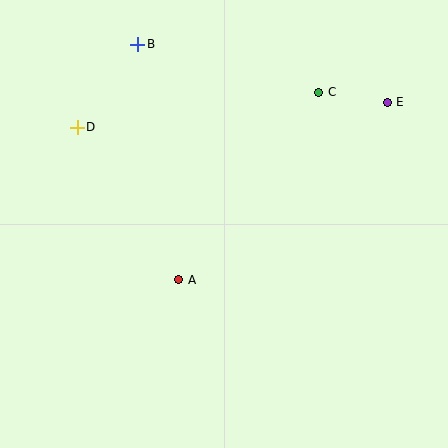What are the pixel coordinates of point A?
Point A is at (179, 280).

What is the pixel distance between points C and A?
The distance between C and A is 234 pixels.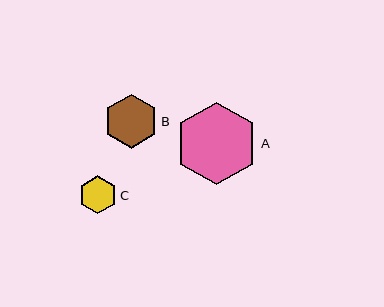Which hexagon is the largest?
Hexagon A is the largest with a size of approximately 82 pixels.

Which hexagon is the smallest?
Hexagon C is the smallest with a size of approximately 38 pixels.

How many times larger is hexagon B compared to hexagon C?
Hexagon B is approximately 1.4 times the size of hexagon C.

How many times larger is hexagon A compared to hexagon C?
Hexagon A is approximately 2.2 times the size of hexagon C.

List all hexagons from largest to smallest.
From largest to smallest: A, B, C.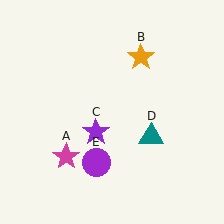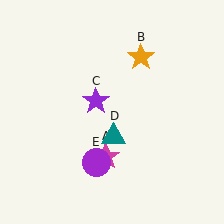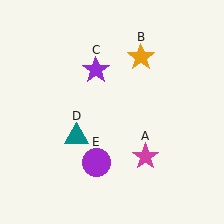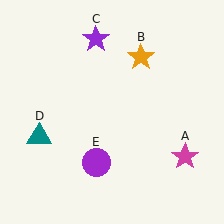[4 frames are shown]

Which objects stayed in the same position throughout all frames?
Orange star (object B) and purple circle (object E) remained stationary.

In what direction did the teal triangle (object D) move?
The teal triangle (object D) moved left.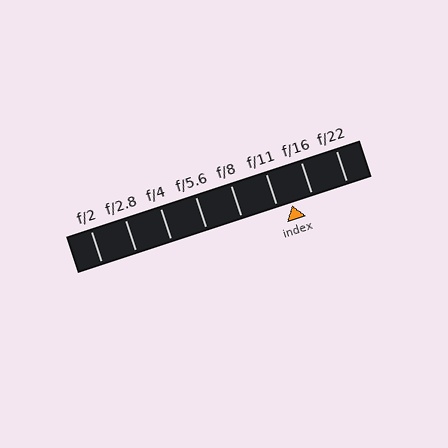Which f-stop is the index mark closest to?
The index mark is closest to f/11.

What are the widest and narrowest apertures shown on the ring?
The widest aperture shown is f/2 and the narrowest is f/22.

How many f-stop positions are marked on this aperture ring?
There are 8 f-stop positions marked.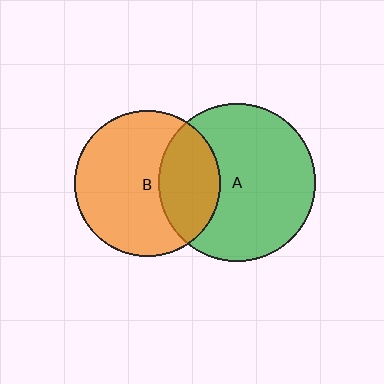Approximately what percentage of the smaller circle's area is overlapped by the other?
Approximately 30%.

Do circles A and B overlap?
Yes.